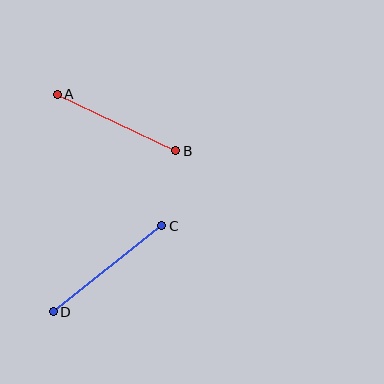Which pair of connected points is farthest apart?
Points C and D are farthest apart.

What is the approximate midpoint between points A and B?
The midpoint is at approximately (116, 122) pixels.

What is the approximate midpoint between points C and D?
The midpoint is at approximately (107, 269) pixels.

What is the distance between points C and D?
The distance is approximately 138 pixels.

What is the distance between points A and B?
The distance is approximately 131 pixels.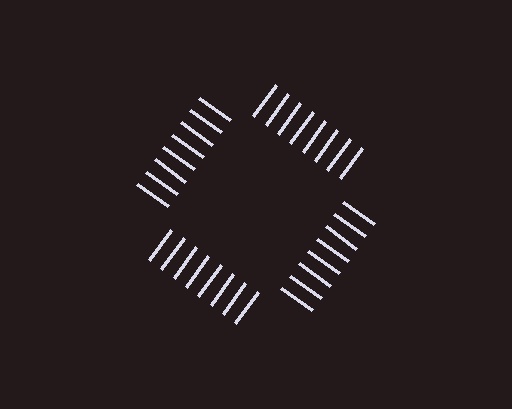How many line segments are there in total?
32 — 8 along each of the 4 edges.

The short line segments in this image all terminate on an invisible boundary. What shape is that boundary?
An illusory square — the line segments terminate on its edges but no continuous stroke is drawn.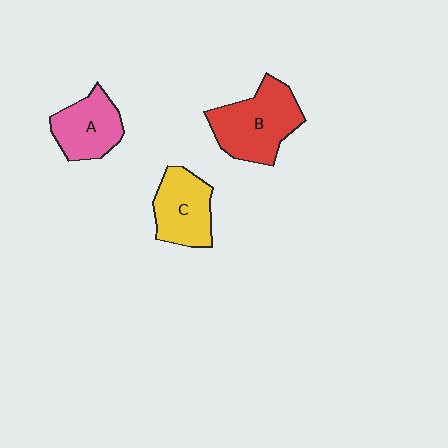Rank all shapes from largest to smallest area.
From largest to smallest: B (red), C (yellow), A (pink).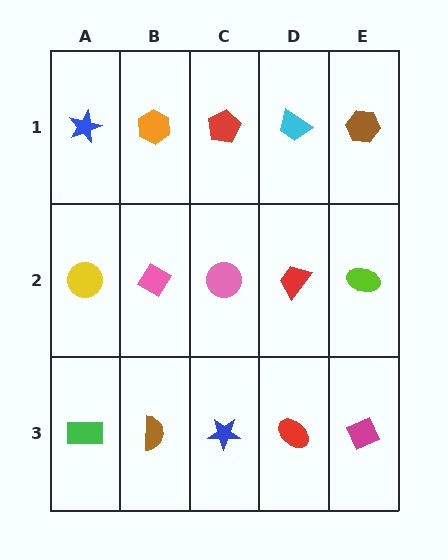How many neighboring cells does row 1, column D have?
3.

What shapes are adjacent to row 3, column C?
A pink circle (row 2, column C), a brown semicircle (row 3, column B), a red ellipse (row 3, column D).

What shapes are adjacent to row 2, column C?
A red pentagon (row 1, column C), a blue star (row 3, column C), a pink diamond (row 2, column B), a red trapezoid (row 2, column D).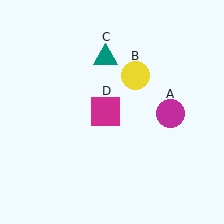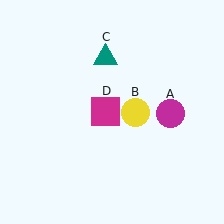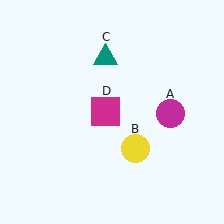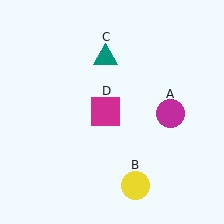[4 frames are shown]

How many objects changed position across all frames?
1 object changed position: yellow circle (object B).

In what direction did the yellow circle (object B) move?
The yellow circle (object B) moved down.